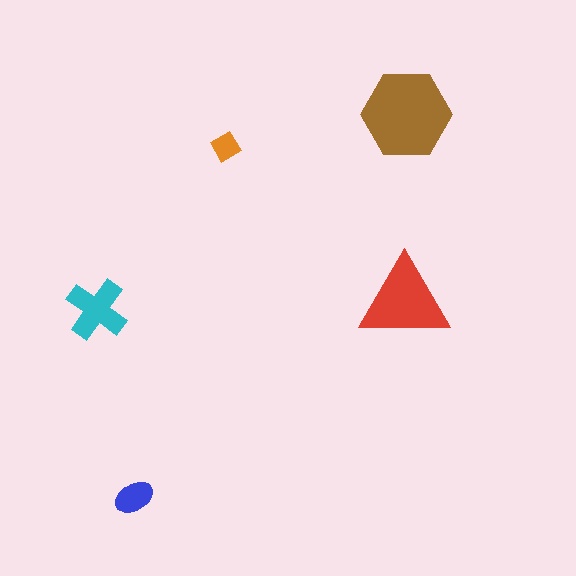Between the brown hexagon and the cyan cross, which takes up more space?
The brown hexagon.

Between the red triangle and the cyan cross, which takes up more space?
The red triangle.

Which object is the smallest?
The orange diamond.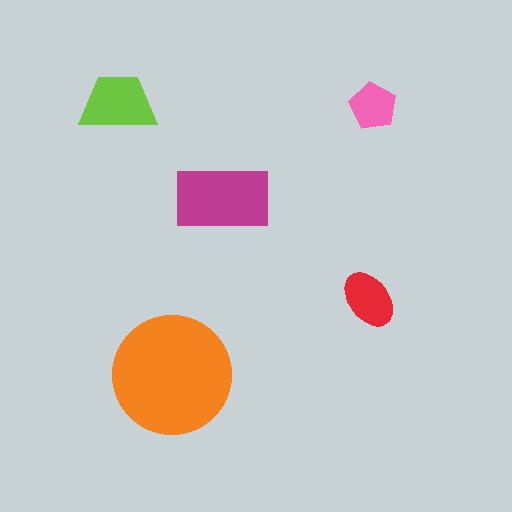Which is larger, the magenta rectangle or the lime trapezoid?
The magenta rectangle.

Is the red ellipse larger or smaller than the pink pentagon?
Larger.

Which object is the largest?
The orange circle.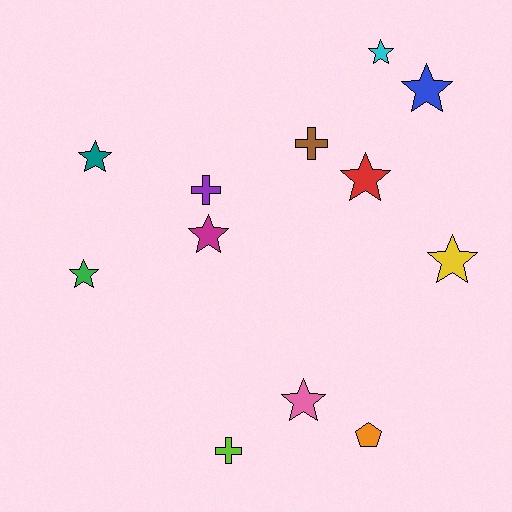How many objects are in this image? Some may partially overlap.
There are 12 objects.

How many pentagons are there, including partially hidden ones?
There is 1 pentagon.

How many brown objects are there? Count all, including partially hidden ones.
There is 1 brown object.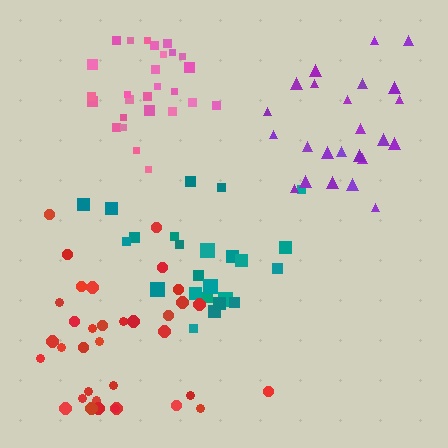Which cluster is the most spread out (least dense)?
Teal.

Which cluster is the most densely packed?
Pink.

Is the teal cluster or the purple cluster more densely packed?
Purple.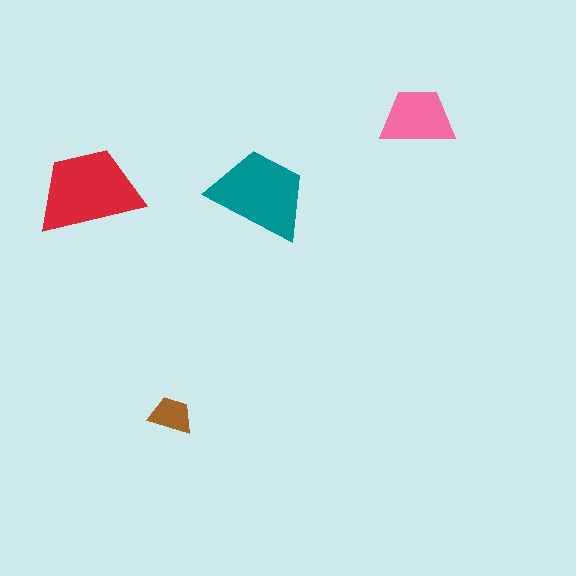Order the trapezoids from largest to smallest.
the red one, the teal one, the pink one, the brown one.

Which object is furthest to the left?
The red trapezoid is leftmost.